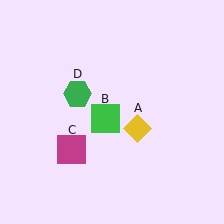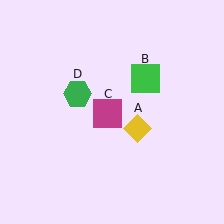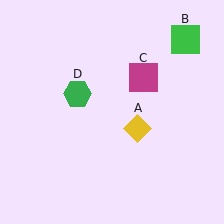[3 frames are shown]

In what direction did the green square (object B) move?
The green square (object B) moved up and to the right.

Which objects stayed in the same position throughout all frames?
Yellow diamond (object A) and green hexagon (object D) remained stationary.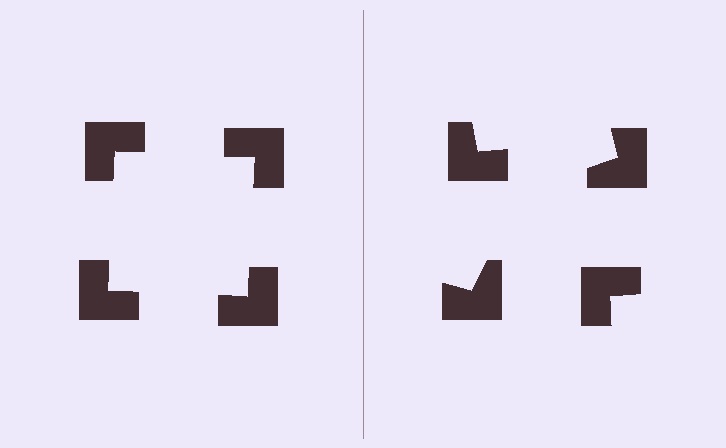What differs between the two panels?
The notched squares are positioned identically on both sides; only the wedge orientations differ. On the left they align to a square; on the right they are misaligned.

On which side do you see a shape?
An illusory square appears on the left side. On the right side the wedge cuts are rotated, so no coherent shape forms.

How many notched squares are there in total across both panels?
8 — 4 on each side.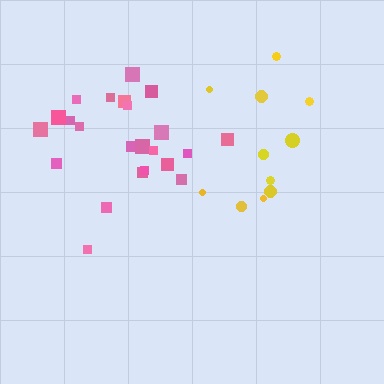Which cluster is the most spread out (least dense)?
Yellow.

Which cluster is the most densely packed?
Pink.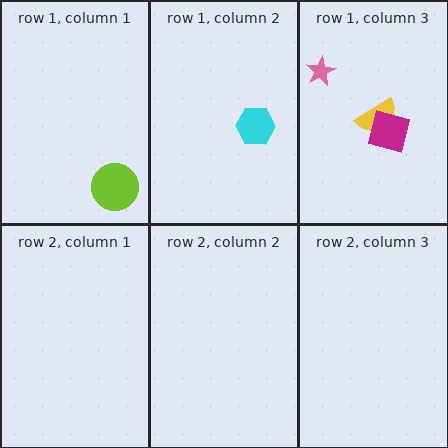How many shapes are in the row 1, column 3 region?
3.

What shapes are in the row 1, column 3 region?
The yellow semicircle, the magenta square, the pink star.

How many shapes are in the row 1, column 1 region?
1.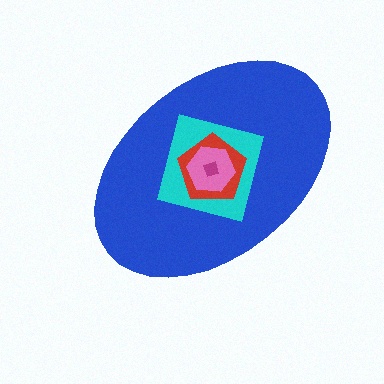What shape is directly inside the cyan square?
The red pentagon.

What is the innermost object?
The magenta square.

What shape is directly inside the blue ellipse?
The cyan square.